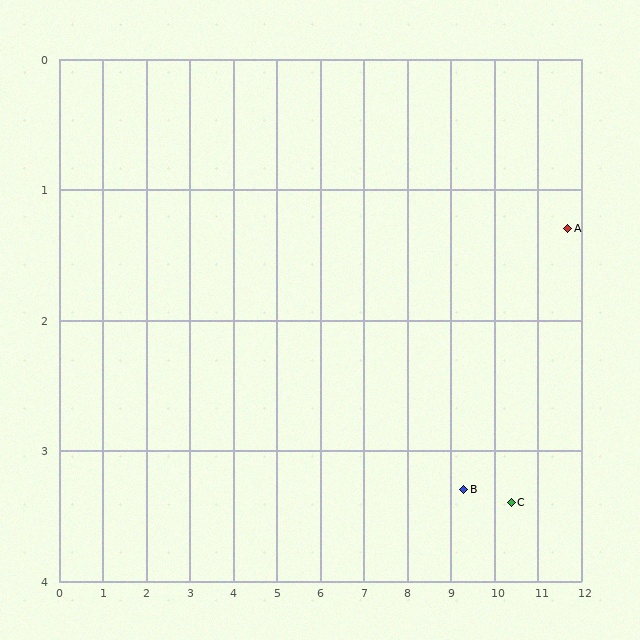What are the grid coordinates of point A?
Point A is at approximately (11.7, 1.3).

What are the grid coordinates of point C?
Point C is at approximately (10.4, 3.4).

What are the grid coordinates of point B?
Point B is at approximately (9.3, 3.3).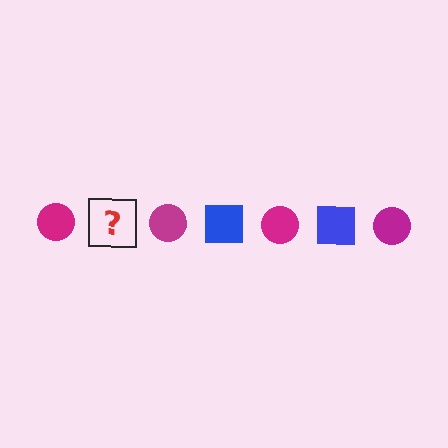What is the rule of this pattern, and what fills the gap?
The rule is that the pattern alternates between magenta circle and blue square. The gap should be filled with a blue square.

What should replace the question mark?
The question mark should be replaced with a blue square.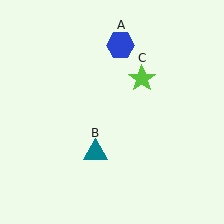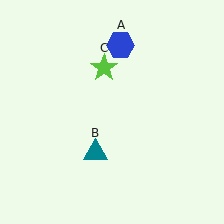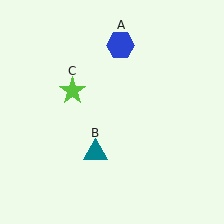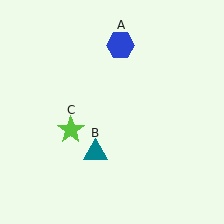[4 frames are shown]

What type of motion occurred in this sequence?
The lime star (object C) rotated counterclockwise around the center of the scene.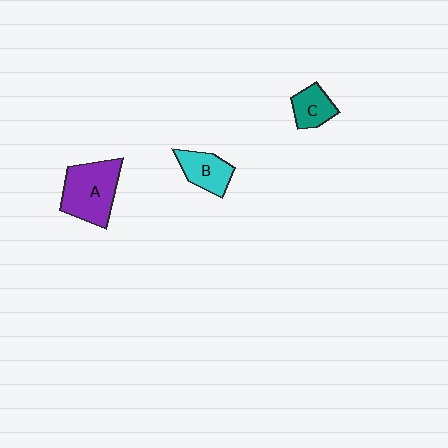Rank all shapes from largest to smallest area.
From largest to smallest: A (purple), B (cyan), C (teal).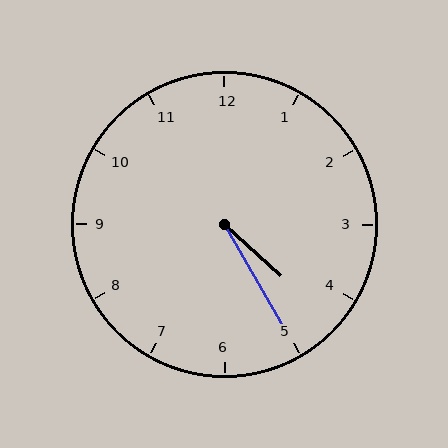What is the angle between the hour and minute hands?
Approximately 18 degrees.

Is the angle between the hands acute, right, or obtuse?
It is acute.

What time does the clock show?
4:25.